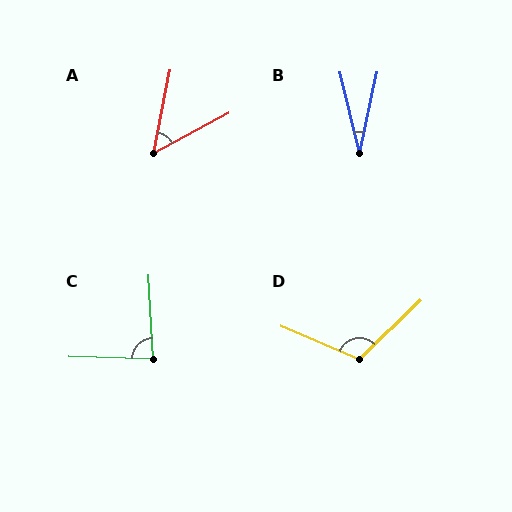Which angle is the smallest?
B, at approximately 26 degrees.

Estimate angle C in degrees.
Approximately 85 degrees.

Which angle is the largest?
D, at approximately 113 degrees.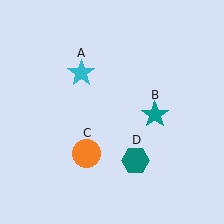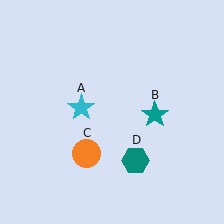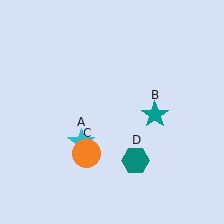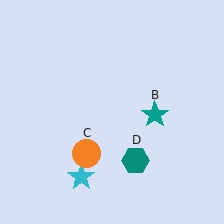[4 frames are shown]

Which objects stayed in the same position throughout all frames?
Teal star (object B) and orange circle (object C) and teal hexagon (object D) remained stationary.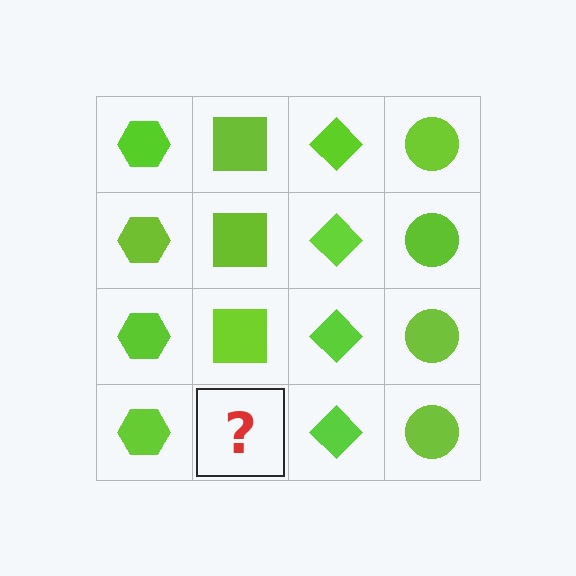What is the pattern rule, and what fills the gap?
The rule is that each column has a consistent shape. The gap should be filled with a lime square.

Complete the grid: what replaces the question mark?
The question mark should be replaced with a lime square.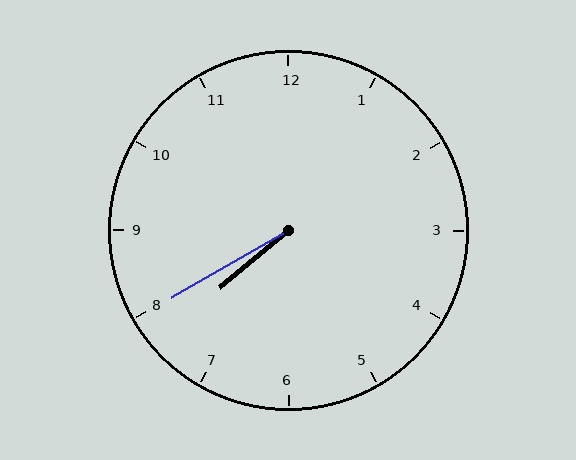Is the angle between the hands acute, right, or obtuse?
It is acute.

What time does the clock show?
7:40.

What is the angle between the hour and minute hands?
Approximately 10 degrees.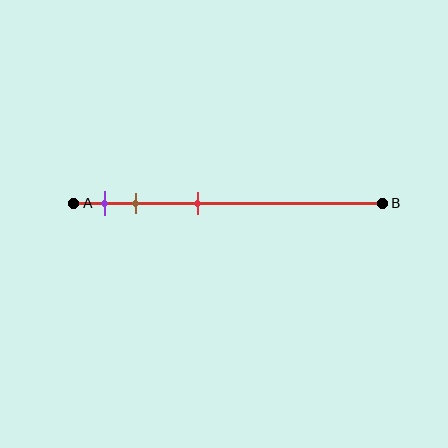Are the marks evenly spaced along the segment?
No, the marks are not evenly spaced.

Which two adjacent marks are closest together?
The purple and brown marks are the closest adjacent pair.